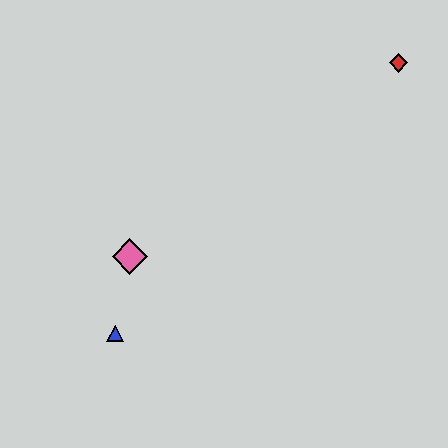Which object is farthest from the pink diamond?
The red diamond is farthest from the pink diamond.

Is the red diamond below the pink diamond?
No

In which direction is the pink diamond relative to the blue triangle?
The pink diamond is above the blue triangle.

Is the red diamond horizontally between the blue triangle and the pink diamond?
No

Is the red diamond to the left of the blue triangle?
No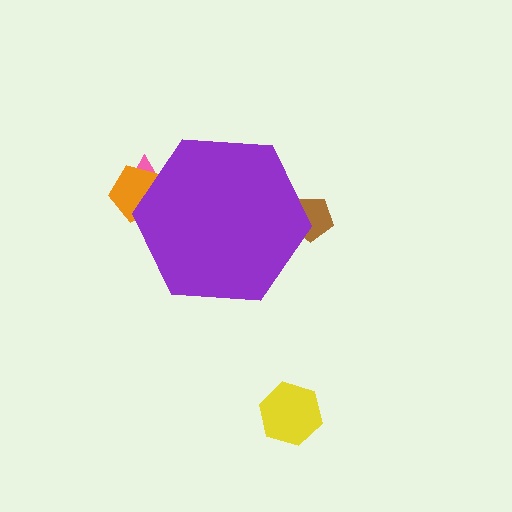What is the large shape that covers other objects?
A purple hexagon.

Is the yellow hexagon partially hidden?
No, the yellow hexagon is fully visible.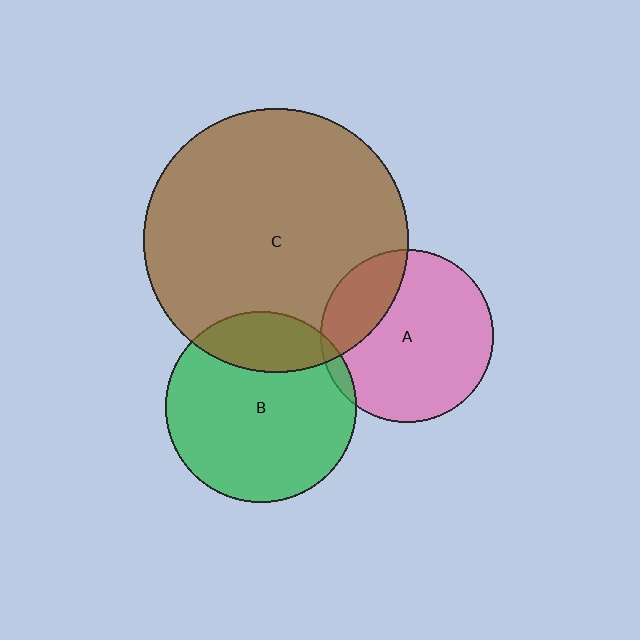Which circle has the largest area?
Circle C (brown).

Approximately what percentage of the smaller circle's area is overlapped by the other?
Approximately 25%.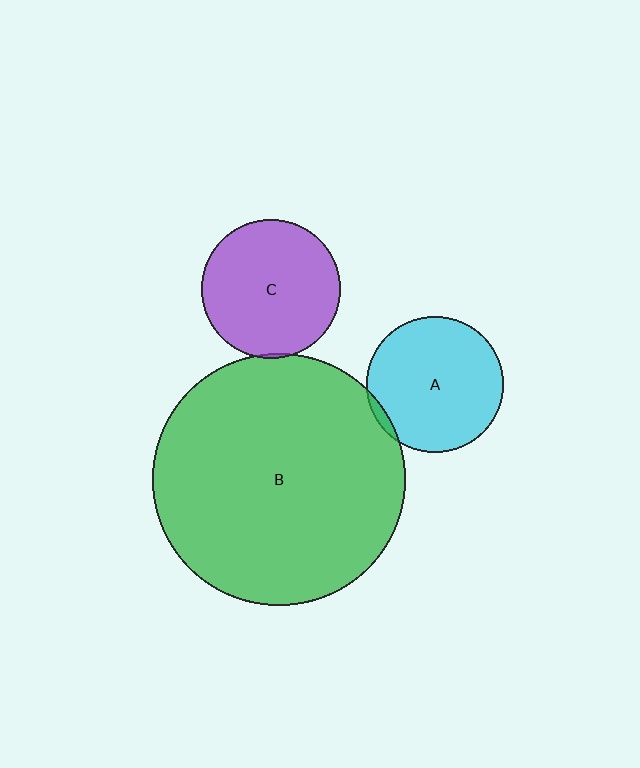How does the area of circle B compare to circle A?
Approximately 3.4 times.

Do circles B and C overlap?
Yes.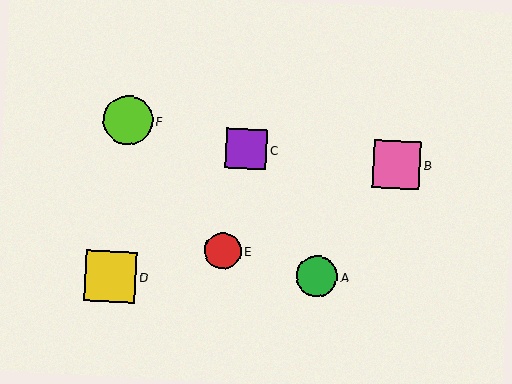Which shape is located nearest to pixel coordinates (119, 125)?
The lime circle (labeled F) at (128, 120) is nearest to that location.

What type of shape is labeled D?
Shape D is a yellow square.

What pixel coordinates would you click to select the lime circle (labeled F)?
Click at (128, 120) to select the lime circle F.